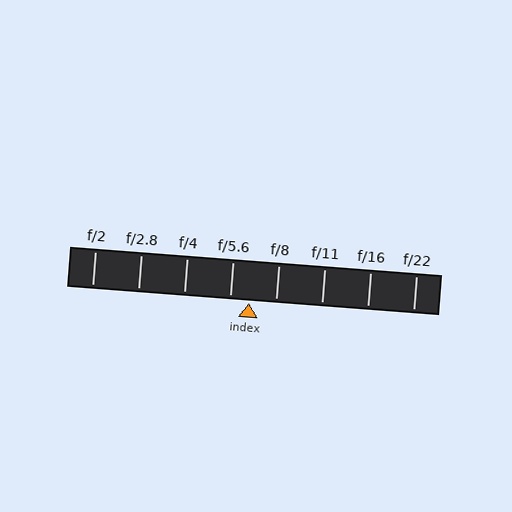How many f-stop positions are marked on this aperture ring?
There are 8 f-stop positions marked.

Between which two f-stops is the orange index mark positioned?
The index mark is between f/5.6 and f/8.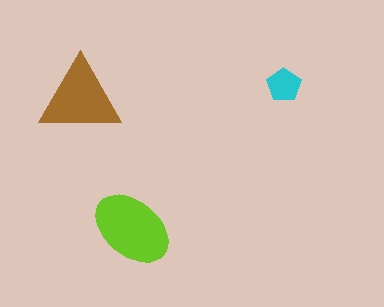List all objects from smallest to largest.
The cyan pentagon, the brown triangle, the lime ellipse.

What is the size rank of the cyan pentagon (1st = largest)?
3rd.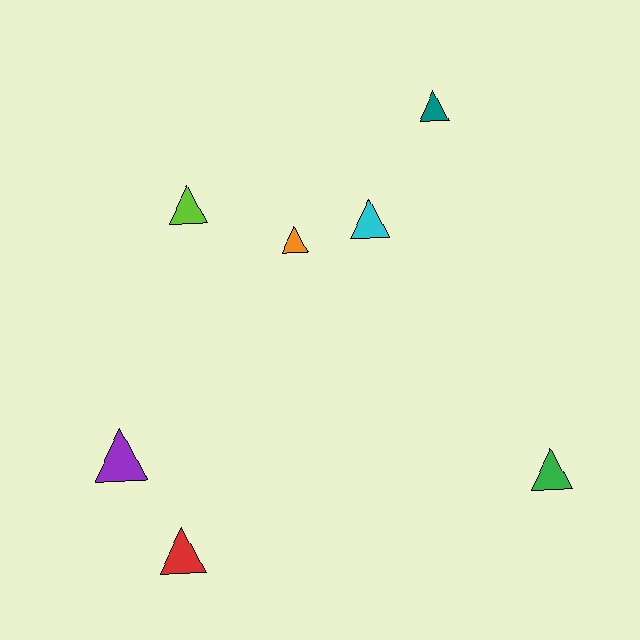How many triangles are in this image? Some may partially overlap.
There are 7 triangles.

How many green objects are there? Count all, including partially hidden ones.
There is 1 green object.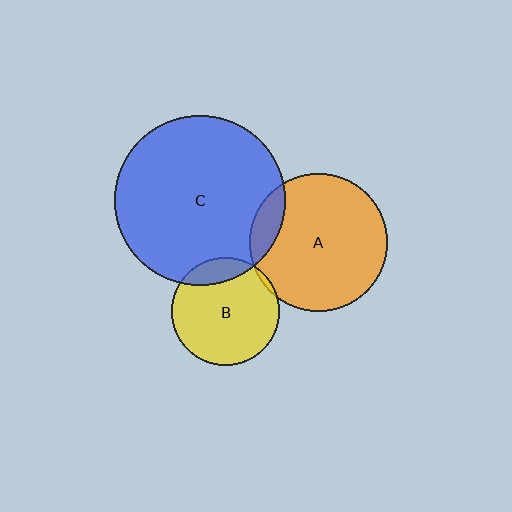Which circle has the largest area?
Circle C (blue).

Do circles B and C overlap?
Yes.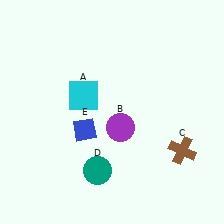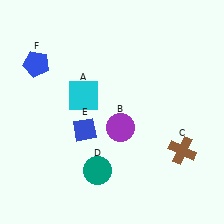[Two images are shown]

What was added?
A blue pentagon (F) was added in Image 2.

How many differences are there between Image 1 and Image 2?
There is 1 difference between the two images.